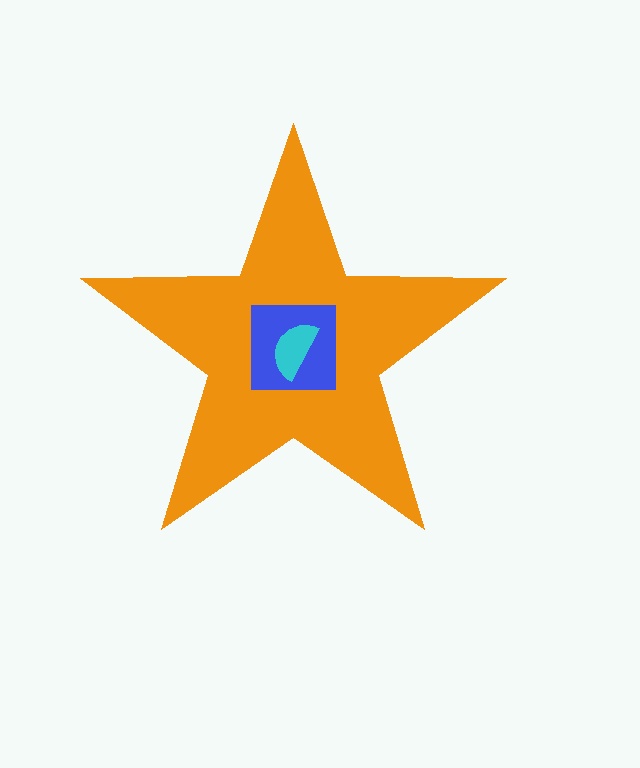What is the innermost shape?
The cyan semicircle.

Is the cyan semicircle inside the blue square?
Yes.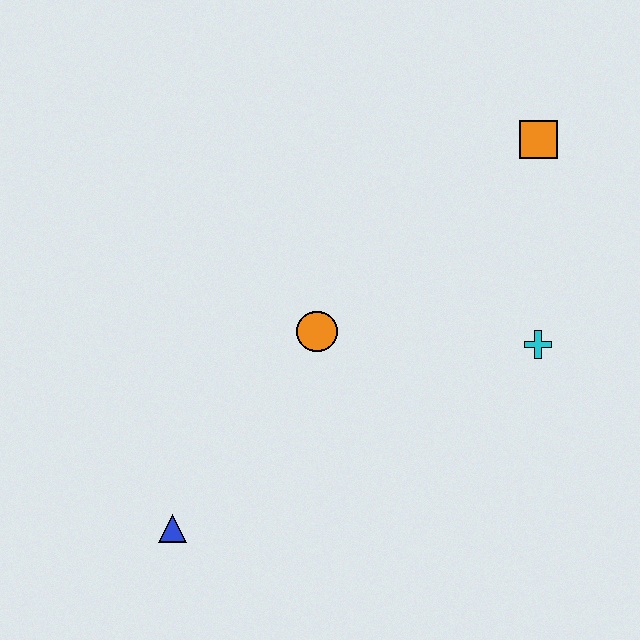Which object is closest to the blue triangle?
The orange circle is closest to the blue triangle.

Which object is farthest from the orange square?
The blue triangle is farthest from the orange square.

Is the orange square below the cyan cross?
No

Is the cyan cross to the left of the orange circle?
No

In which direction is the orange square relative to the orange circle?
The orange square is to the right of the orange circle.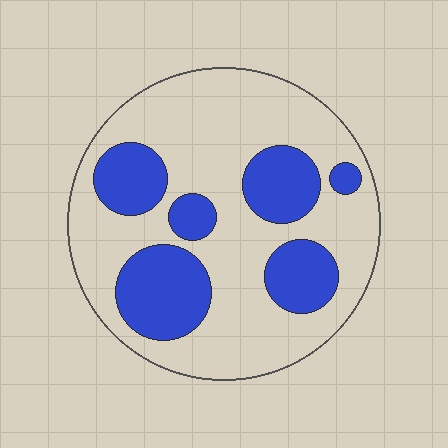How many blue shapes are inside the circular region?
6.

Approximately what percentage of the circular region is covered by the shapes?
Approximately 30%.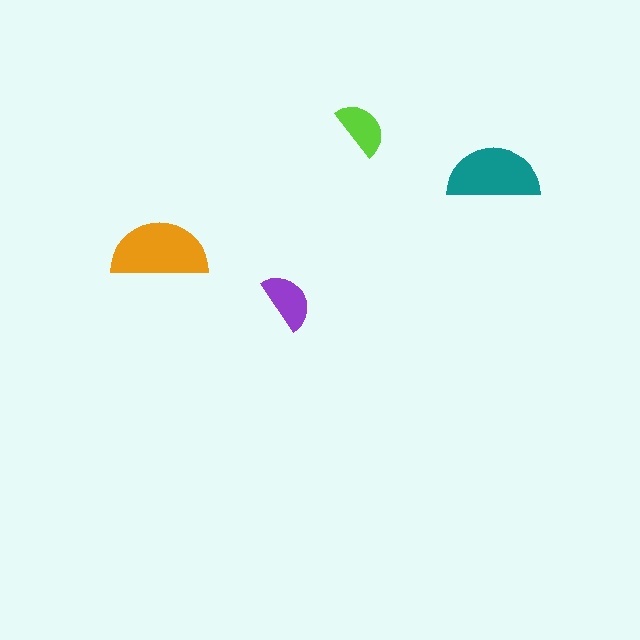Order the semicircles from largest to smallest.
the orange one, the teal one, the purple one, the lime one.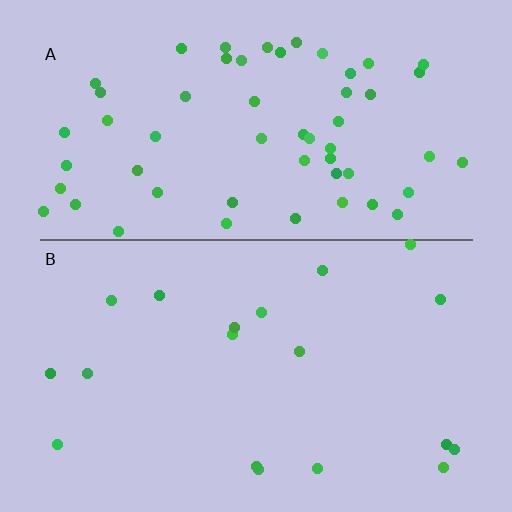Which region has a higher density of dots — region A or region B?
A (the top).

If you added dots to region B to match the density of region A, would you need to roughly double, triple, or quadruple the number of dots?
Approximately triple.